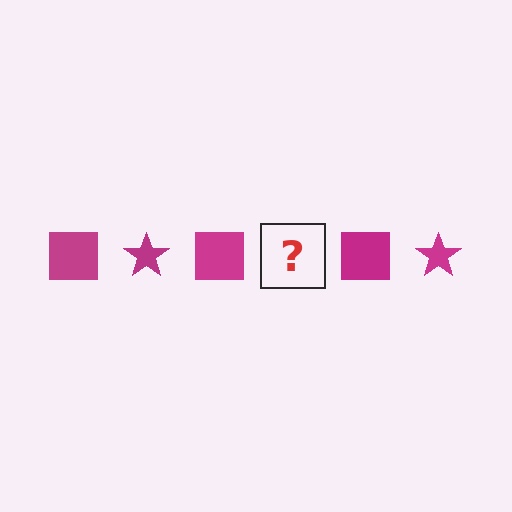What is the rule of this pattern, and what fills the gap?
The rule is that the pattern cycles through square, star shapes in magenta. The gap should be filled with a magenta star.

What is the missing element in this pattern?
The missing element is a magenta star.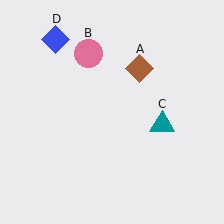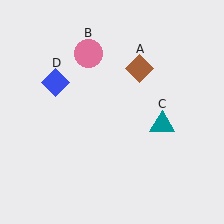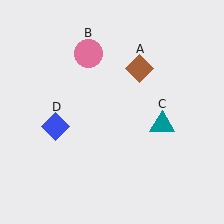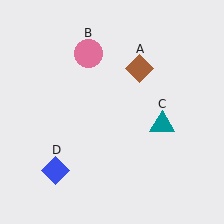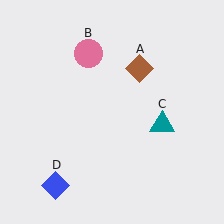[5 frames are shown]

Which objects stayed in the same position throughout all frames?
Brown diamond (object A) and pink circle (object B) and teal triangle (object C) remained stationary.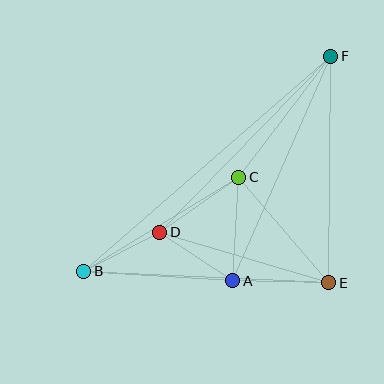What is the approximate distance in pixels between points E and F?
The distance between E and F is approximately 226 pixels.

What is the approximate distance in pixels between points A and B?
The distance between A and B is approximately 149 pixels.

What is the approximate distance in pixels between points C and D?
The distance between C and D is approximately 96 pixels.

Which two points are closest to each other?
Points B and D are closest to each other.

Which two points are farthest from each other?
Points B and F are farthest from each other.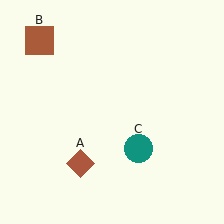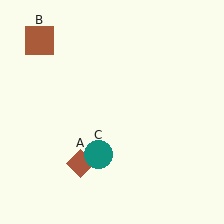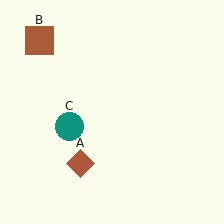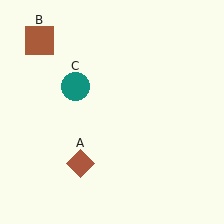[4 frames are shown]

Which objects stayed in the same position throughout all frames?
Brown diamond (object A) and brown square (object B) remained stationary.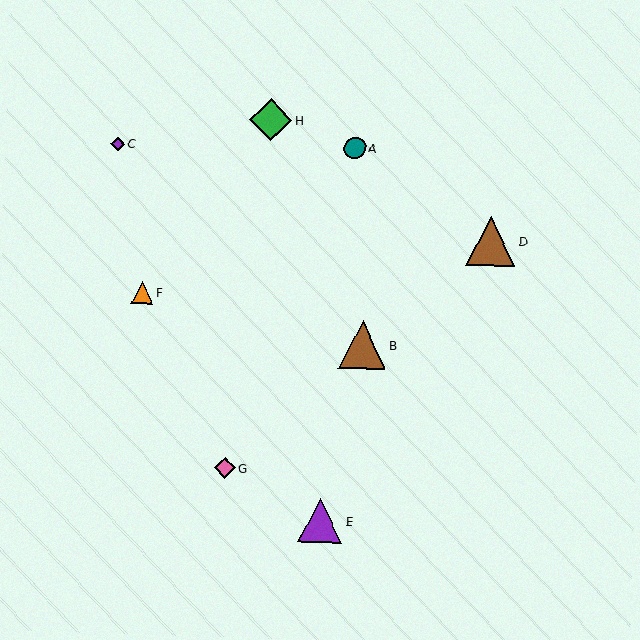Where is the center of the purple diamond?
The center of the purple diamond is at (118, 144).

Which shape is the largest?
The brown triangle (labeled D) is the largest.